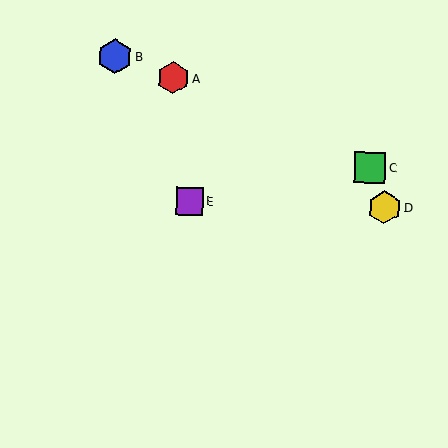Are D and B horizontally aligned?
No, D is at y≈208 and B is at y≈57.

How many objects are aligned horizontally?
2 objects (D, E) are aligned horizontally.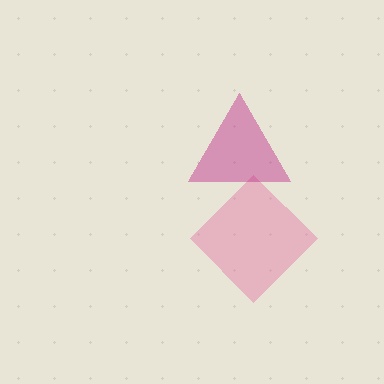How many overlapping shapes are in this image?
There are 2 overlapping shapes in the image.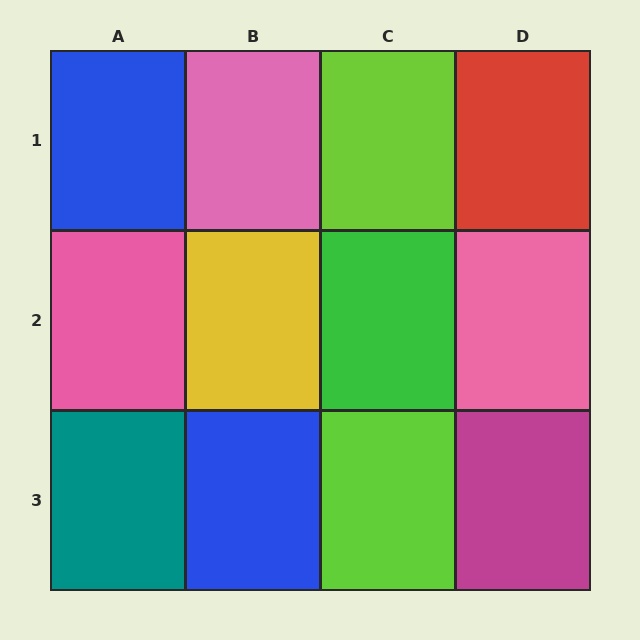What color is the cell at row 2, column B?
Yellow.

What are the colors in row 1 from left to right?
Blue, pink, lime, red.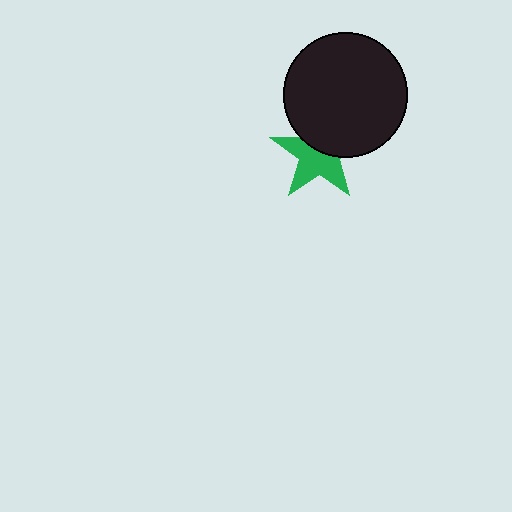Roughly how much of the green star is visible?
About half of it is visible (roughly 59%).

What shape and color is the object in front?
The object in front is a black circle.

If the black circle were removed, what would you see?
You would see the complete green star.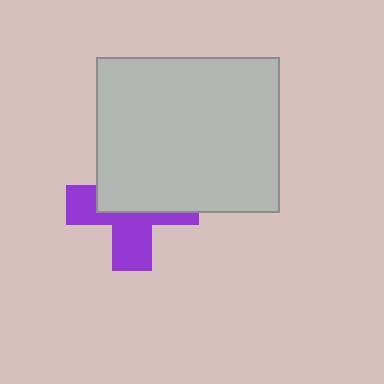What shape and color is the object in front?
The object in front is a light gray rectangle.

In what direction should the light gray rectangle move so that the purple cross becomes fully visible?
The light gray rectangle should move up. That is the shortest direction to clear the overlap and leave the purple cross fully visible.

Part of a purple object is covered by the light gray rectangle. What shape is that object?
It is a cross.